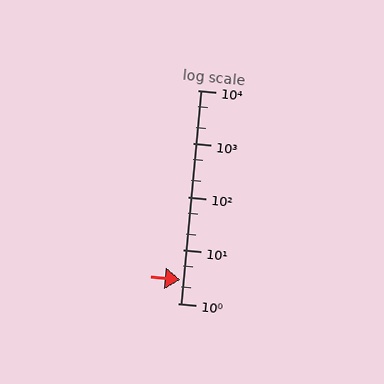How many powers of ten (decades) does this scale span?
The scale spans 4 decades, from 1 to 10000.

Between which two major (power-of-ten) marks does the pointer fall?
The pointer is between 1 and 10.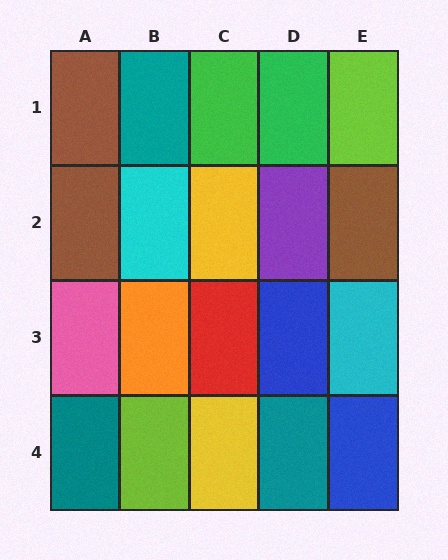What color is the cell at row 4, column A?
Teal.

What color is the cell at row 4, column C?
Yellow.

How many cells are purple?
1 cell is purple.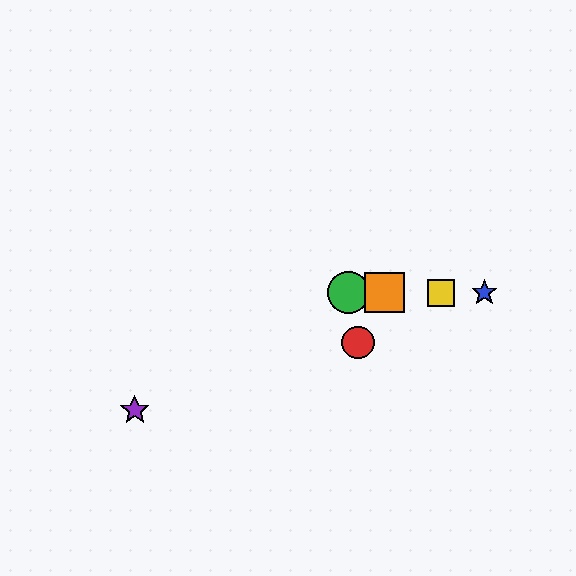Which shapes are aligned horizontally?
The blue star, the green circle, the yellow square, the orange square are aligned horizontally.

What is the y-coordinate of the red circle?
The red circle is at y≈343.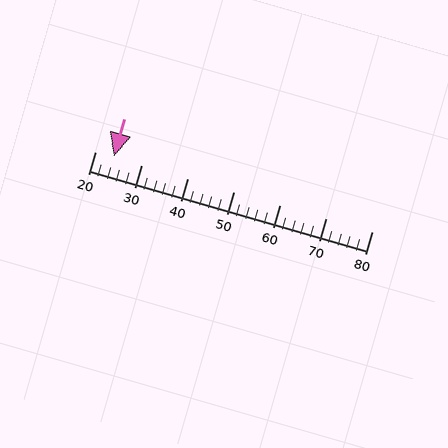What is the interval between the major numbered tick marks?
The major tick marks are spaced 10 units apart.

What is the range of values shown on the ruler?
The ruler shows values from 20 to 80.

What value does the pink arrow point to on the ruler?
The pink arrow points to approximately 24.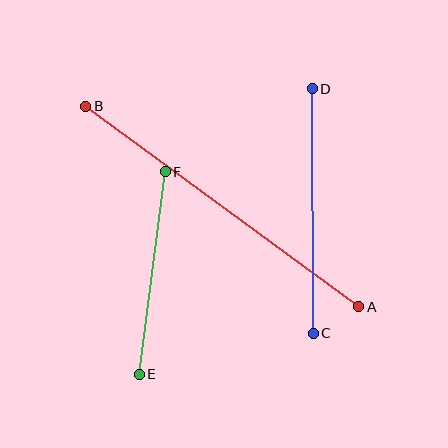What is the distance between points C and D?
The distance is approximately 245 pixels.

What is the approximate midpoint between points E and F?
The midpoint is at approximately (152, 273) pixels.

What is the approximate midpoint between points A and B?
The midpoint is at approximately (222, 206) pixels.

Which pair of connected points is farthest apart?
Points A and B are farthest apart.